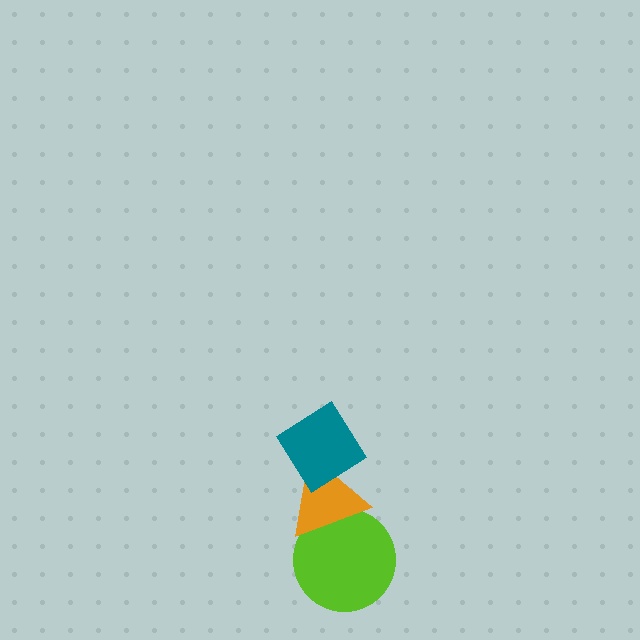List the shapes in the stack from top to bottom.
From top to bottom: the teal diamond, the orange triangle, the lime circle.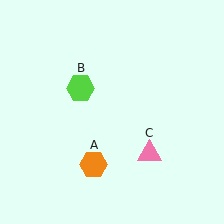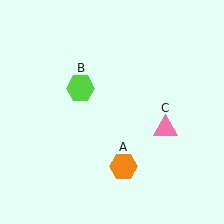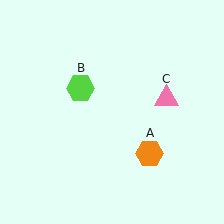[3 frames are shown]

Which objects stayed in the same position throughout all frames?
Lime hexagon (object B) remained stationary.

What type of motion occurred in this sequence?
The orange hexagon (object A), pink triangle (object C) rotated counterclockwise around the center of the scene.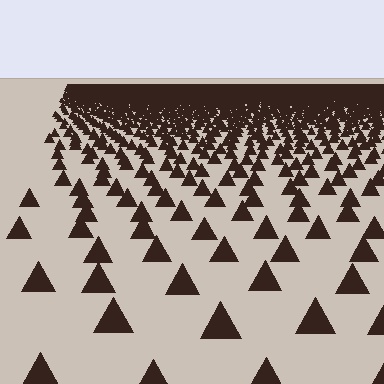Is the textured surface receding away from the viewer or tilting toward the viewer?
The surface is receding away from the viewer. Texture elements get smaller and denser toward the top.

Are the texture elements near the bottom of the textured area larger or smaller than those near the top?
Larger. Near the bottom, elements are closer to the viewer and appear at a bigger on-screen size.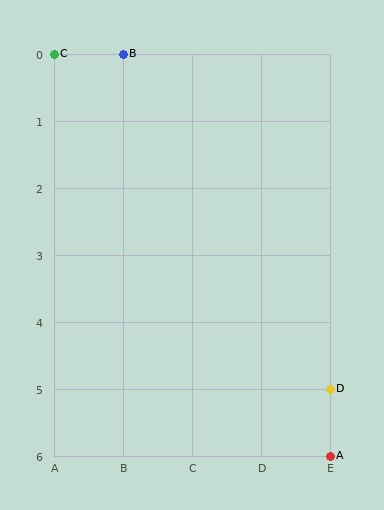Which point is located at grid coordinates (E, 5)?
Point D is at (E, 5).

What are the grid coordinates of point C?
Point C is at grid coordinates (A, 0).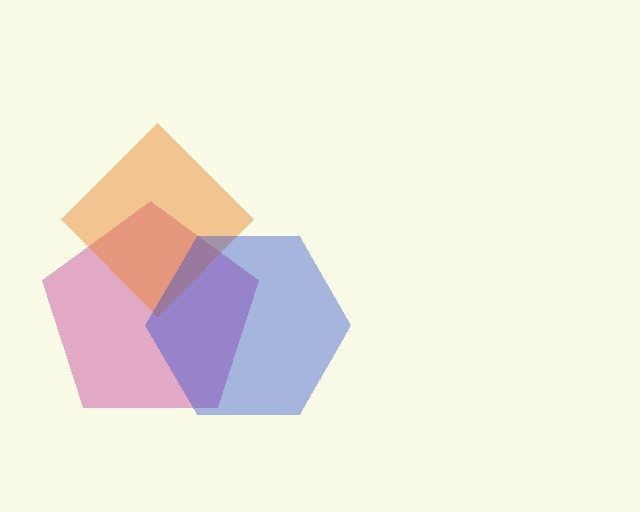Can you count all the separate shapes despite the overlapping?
Yes, there are 3 separate shapes.